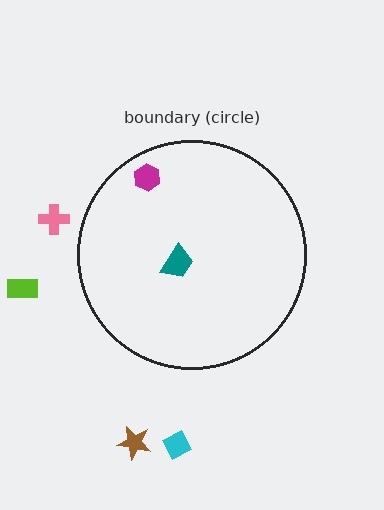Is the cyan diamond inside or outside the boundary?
Outside.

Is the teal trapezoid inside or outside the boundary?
Inside.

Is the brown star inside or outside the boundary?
Outside.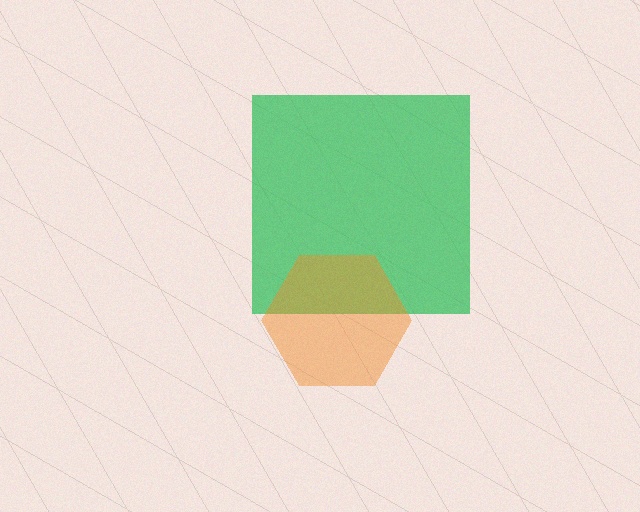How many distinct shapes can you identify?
There are 2 distinct shapes: a green square, an orange hexagon.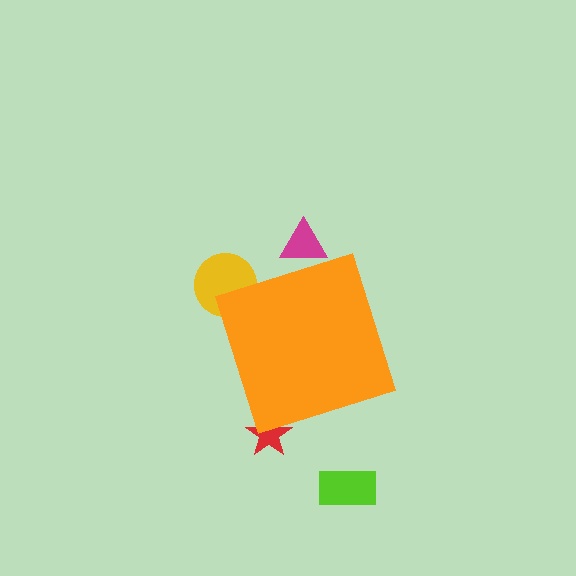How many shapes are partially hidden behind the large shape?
3 shapes are partially hidden.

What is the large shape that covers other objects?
An orange diamond.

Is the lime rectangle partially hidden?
No, the lime rectangle is fully visible.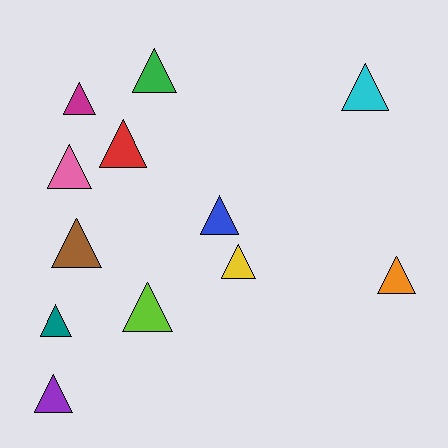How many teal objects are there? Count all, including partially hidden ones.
There is 1 teal object.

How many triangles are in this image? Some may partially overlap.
There are 12 triangles.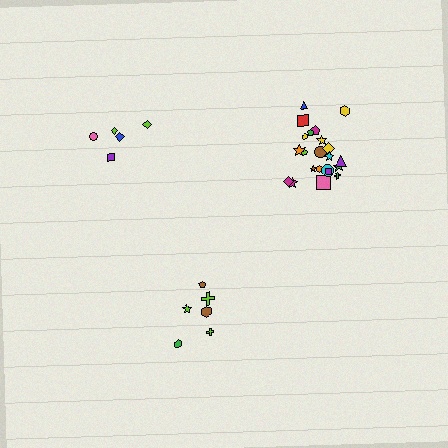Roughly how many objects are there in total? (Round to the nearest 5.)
Roughly 35 objects in total.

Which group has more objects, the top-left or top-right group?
The top-right group.